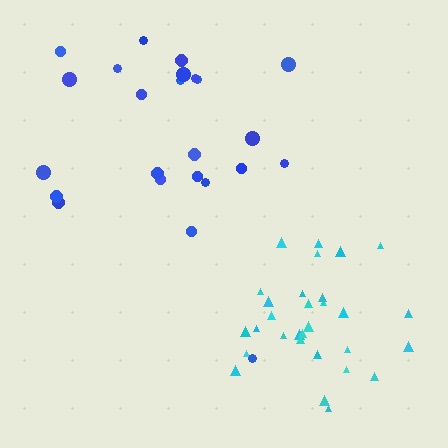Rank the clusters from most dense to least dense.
cyan, blue.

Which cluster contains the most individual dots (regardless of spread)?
Cyan (30).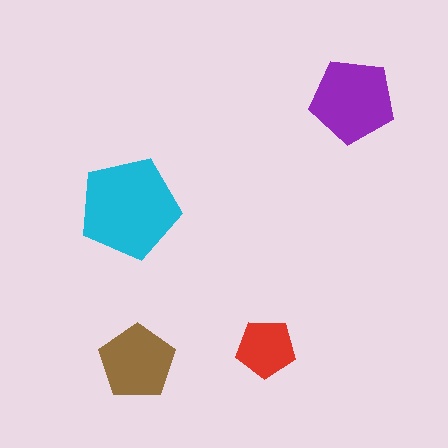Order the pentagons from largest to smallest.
the cyan one, the purple one, the brown one, the red one.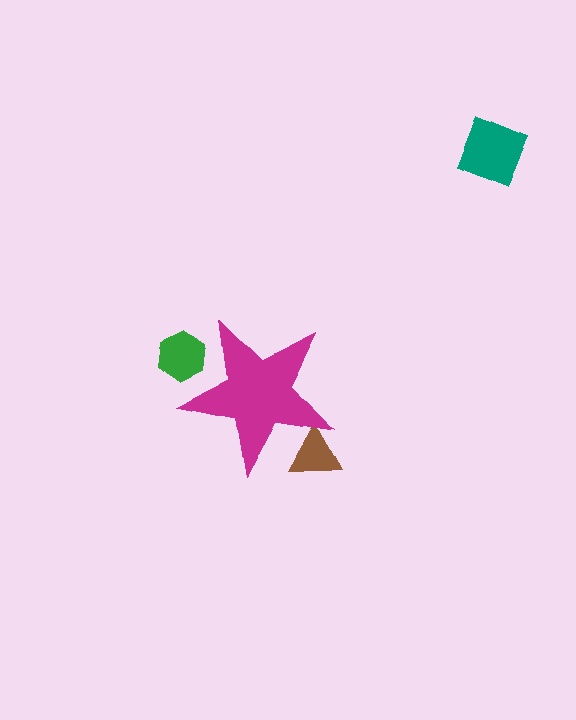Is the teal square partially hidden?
No, the teal square is fully visible.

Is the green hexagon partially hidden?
Yes, the green hexagon is partially hidden behind the magenta star.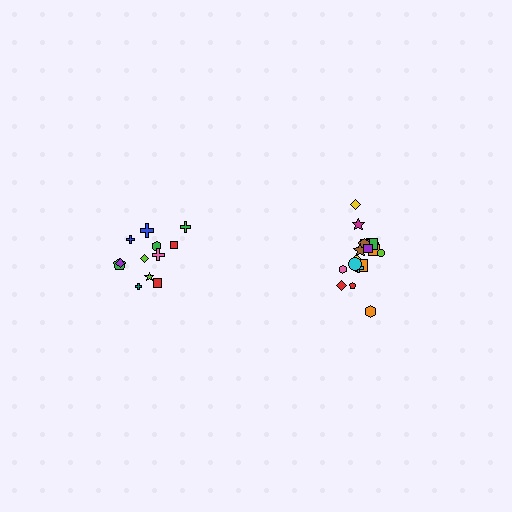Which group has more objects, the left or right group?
The right group.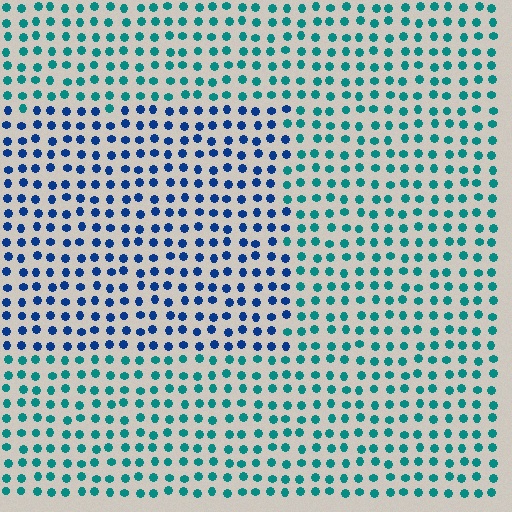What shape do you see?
I see a rectangle.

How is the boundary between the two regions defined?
The boundary is defined purely by a slight shift in hue (about 41 degrees). Spacing, size, and orientation are identical on both sides.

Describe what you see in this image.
The image is filled with small teal elements in a uniform arrangement. A rectangle-shaped region is visible where the elements are tinted to a slightly different hue, forming a subtle color boundary.